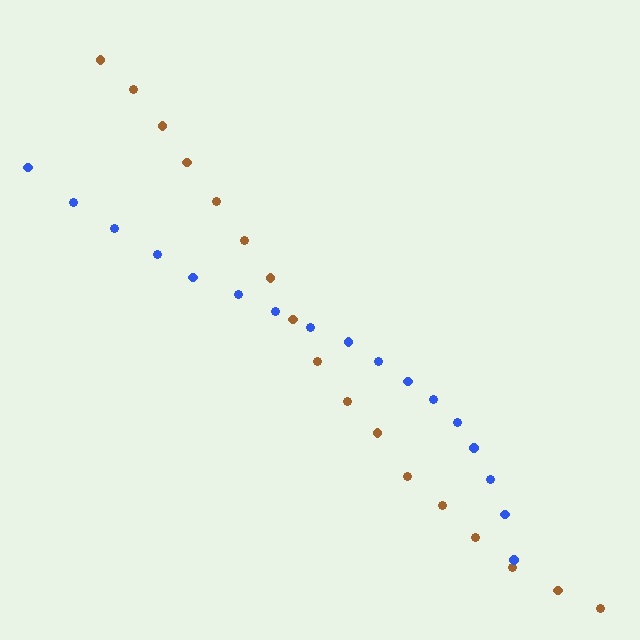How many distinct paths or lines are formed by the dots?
There are 2 distinct paths.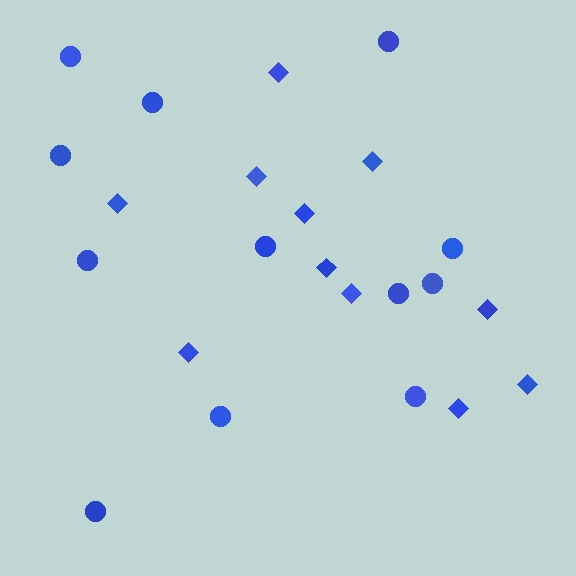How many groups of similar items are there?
There are 2 groups: one group of diamonds (11) and one group of circles (12).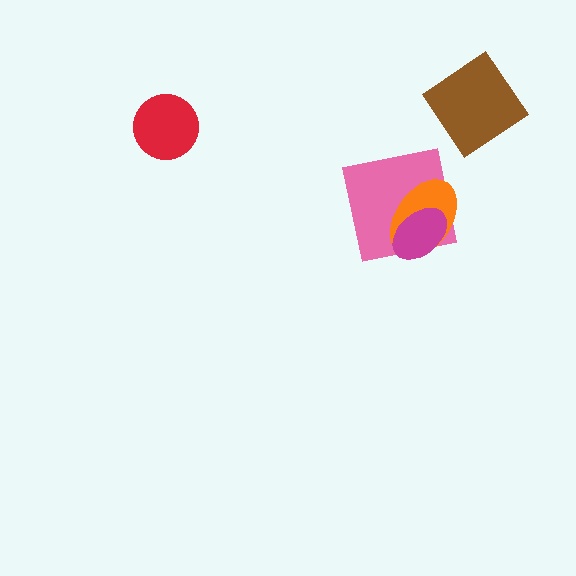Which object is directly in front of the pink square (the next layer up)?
The orange ellipse is directly in front of the pink square.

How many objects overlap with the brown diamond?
0 objects overlap with the brown diamond.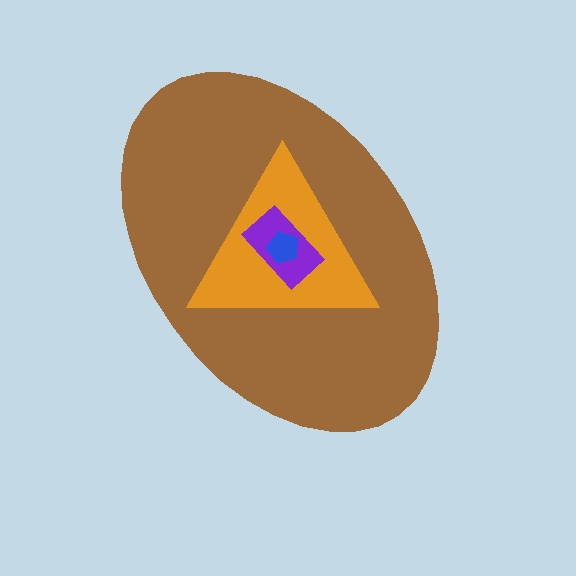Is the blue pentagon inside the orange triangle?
Yes.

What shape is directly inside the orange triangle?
The purple rectangle.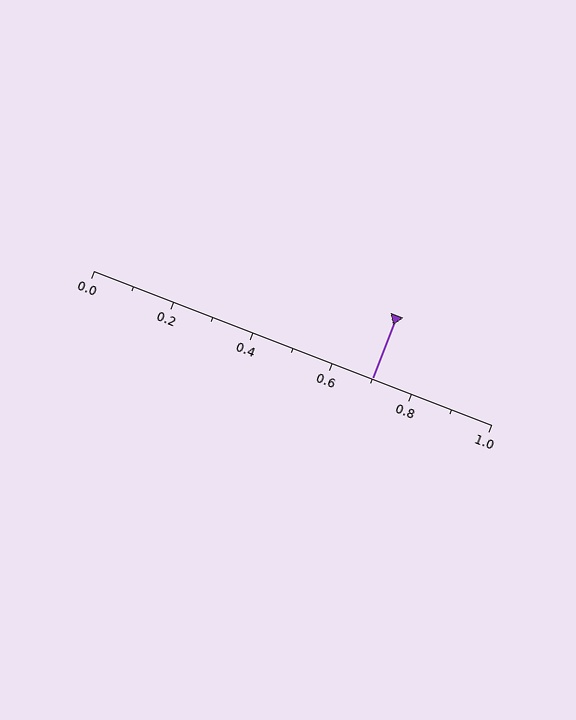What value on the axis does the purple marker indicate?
The marker indicates approximately 0.7.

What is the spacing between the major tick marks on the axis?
The major ticks are spaced 0.2 apart.